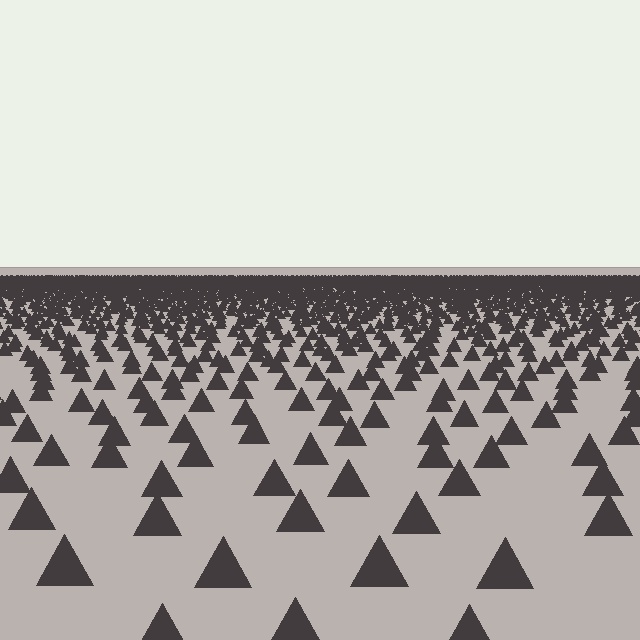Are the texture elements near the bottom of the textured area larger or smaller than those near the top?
Larger. Near the bottom, elements are closer to the viewer and appear at a bigger on-screen size.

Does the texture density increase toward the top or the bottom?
Density increases toward the top.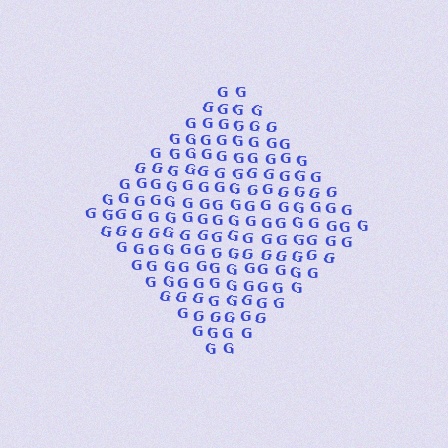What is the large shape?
The large shape is a diamond.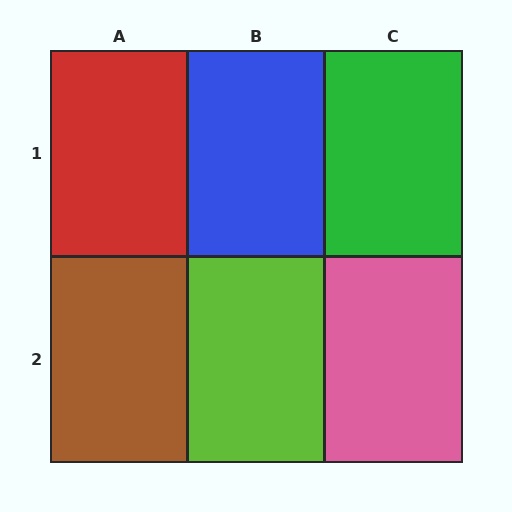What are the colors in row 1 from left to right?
Red, blue, green.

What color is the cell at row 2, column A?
Brown.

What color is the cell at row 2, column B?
Lime.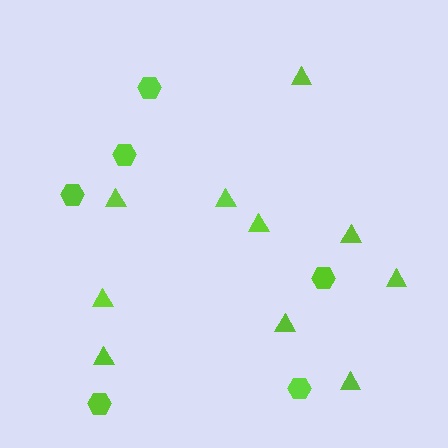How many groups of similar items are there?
There are 2 groups: one group of triangles (10) and one group of hexagons (6).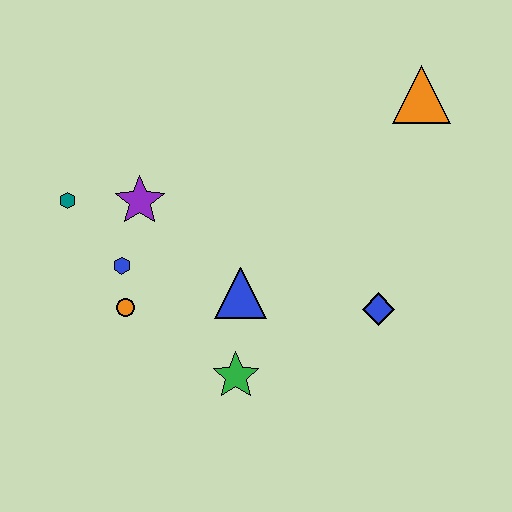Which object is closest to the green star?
The blue triangle is closest to the green star.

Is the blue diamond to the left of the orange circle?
No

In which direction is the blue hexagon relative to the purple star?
The blue hexagon is below the purple star.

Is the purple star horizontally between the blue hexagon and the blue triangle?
Yes